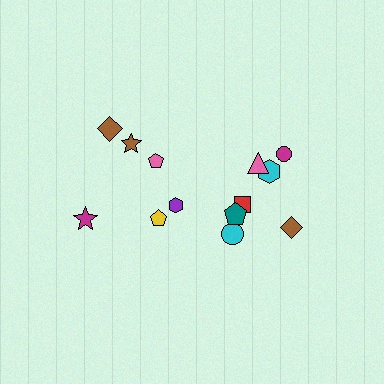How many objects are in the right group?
There are 8 objects.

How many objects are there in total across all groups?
There are 13 objects.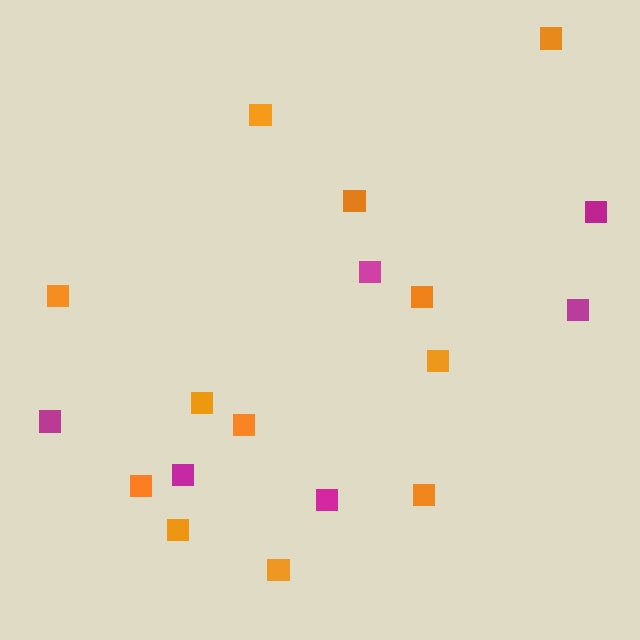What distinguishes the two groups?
There are 2 groups: one group of orange squares (12) and one group of magenta squares (6).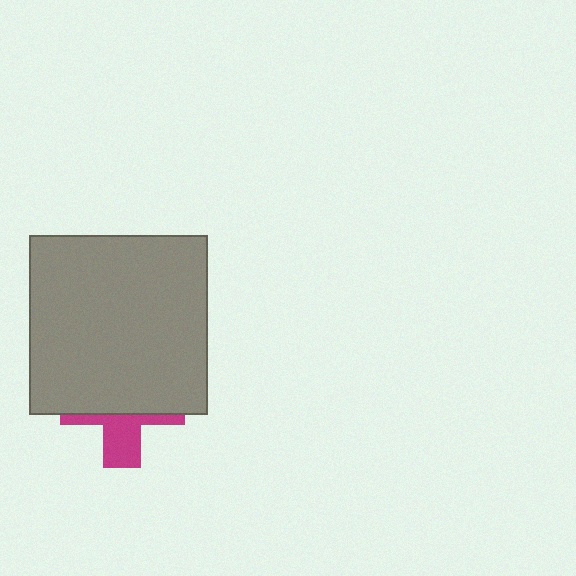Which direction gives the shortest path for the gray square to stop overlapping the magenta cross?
Moving up gives the shortest separation.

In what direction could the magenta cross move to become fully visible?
The magenta cross could move down. That would shift it out from behind the gray square entirely.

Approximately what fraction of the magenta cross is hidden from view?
Roughly 65% of the magenta cross is hidden behind the gray square.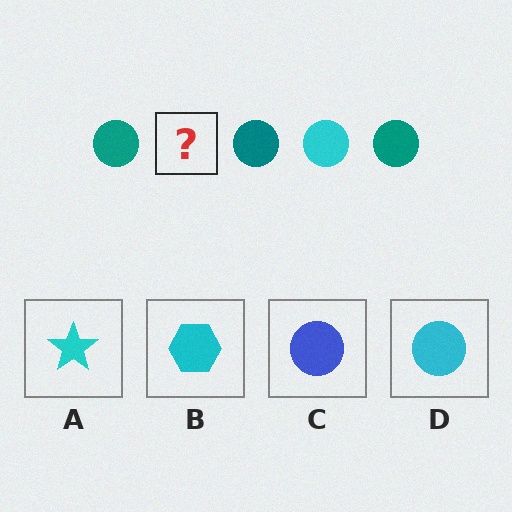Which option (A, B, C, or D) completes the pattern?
D.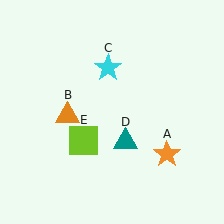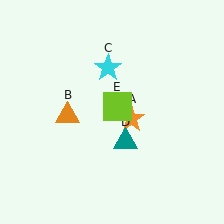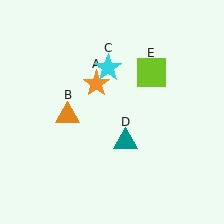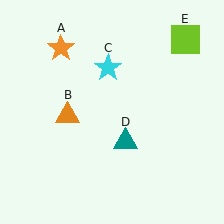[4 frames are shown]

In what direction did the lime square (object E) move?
The lime square (object E) moved up and to the right.